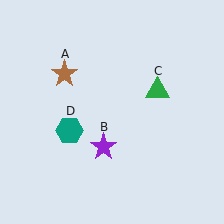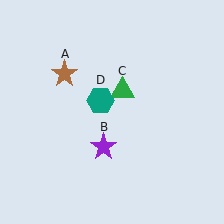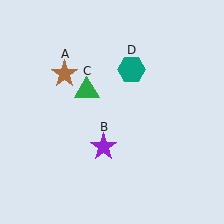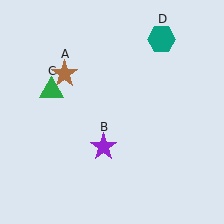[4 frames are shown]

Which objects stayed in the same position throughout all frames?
Brown star (object A) and purple star (object B) remained stationary.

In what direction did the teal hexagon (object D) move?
The teal hexagon (object D) moved up and to the right.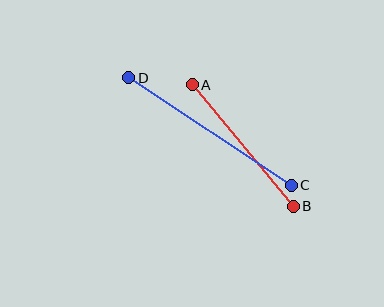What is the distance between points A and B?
The distance is approximately 158 pixels.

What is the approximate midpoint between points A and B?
The midpoint is at approximately (243, 146) pixels.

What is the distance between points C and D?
The distance is approximately 194 pixels.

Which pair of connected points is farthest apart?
Points C and D are farthest apart.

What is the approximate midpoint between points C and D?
The midpoint is at approximately (210, 131) pixels.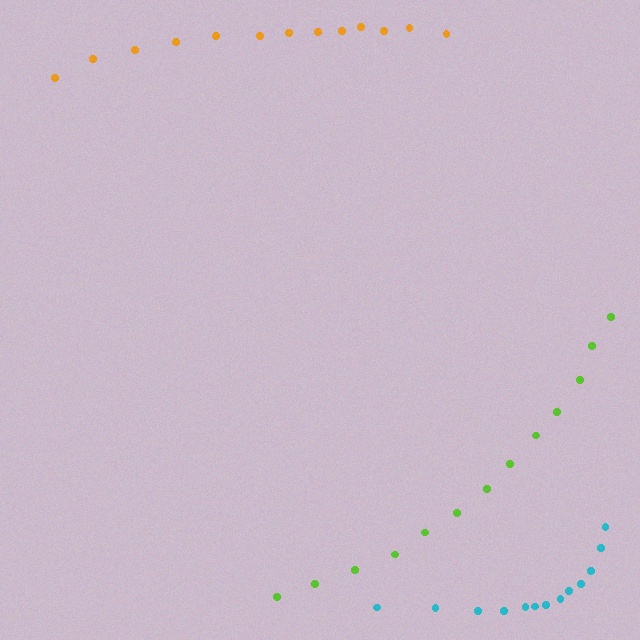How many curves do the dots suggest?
There are 3 distinct paths.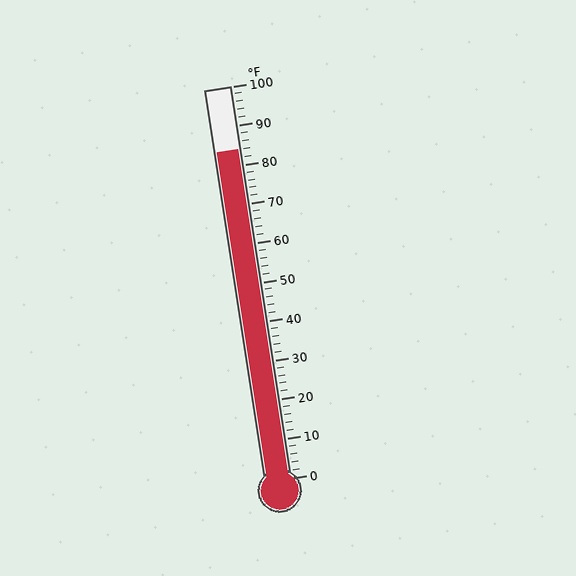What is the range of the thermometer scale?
The thermometer scale ranges from 0°F to 100°F.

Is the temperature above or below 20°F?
The temperature is above 20°F.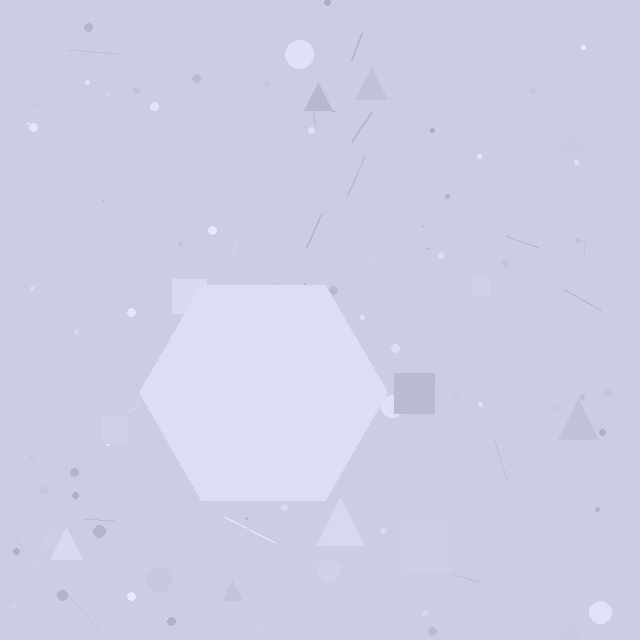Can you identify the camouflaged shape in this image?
The camouflaged shape is a hexagon.